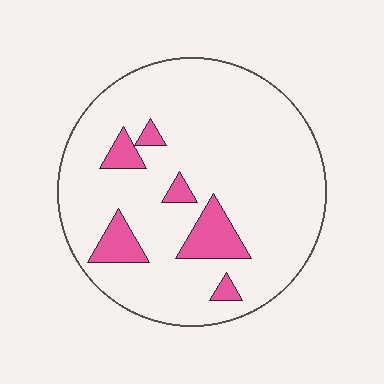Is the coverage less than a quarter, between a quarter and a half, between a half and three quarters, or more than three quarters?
Less than a quarter.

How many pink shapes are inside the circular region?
6.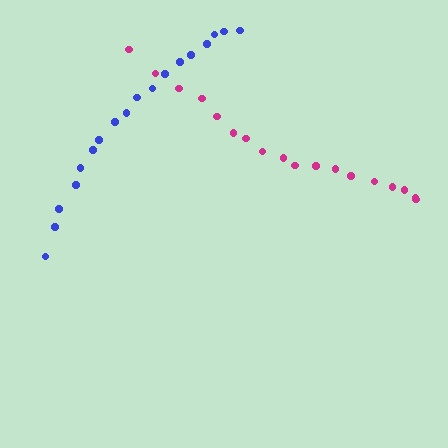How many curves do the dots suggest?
There are 2 distinct paths.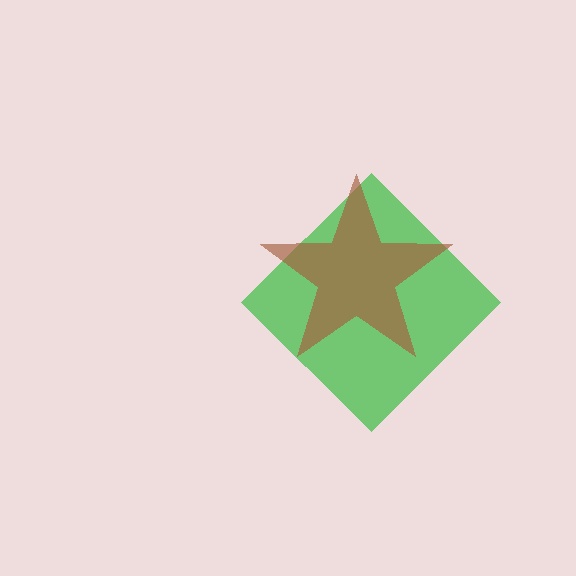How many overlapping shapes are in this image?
There are 2 overlapping shapes in the image.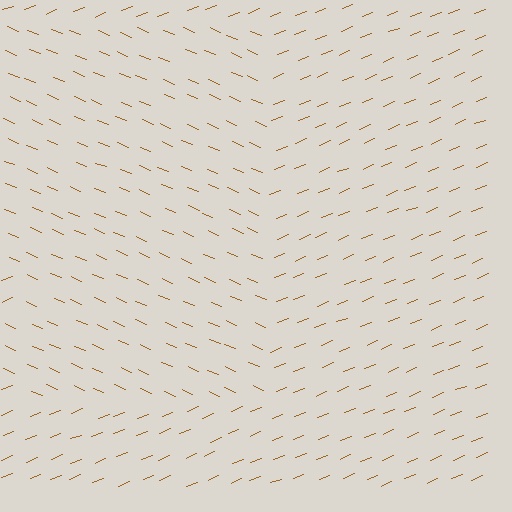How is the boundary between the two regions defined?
The boundary is defined purely by a change in line orientation (approximately 45 degrees difference). All lines are the same color and thickness.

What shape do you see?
I see a rectangle.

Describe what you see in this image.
The image is filled with small brown line segments. A rectangle region in the image has lines oriented differently from the surrounding lines, creating a visible texture boundary.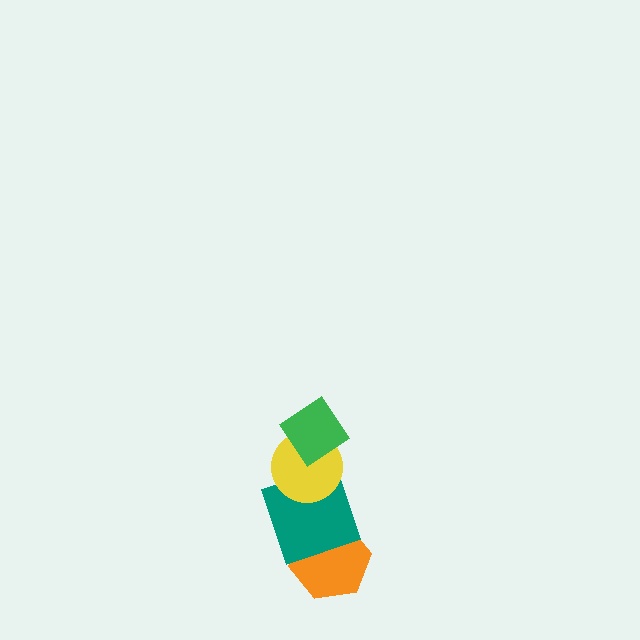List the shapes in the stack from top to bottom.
From top to bottom: the green diamond, the yellow circle, the teal square, the orange hexagon.